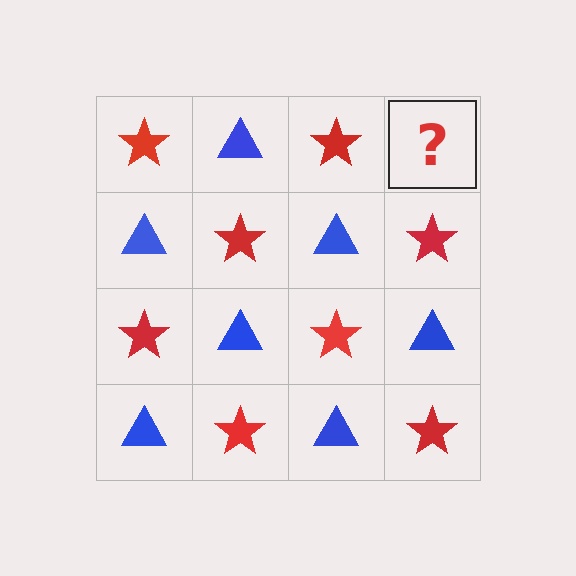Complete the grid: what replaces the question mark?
The question mark should be replaced with a blue triangle.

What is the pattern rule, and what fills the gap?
The rule is that it alternates red star and blue triangle in a checkerboard pattern. The gap should be filled with a blue triangle.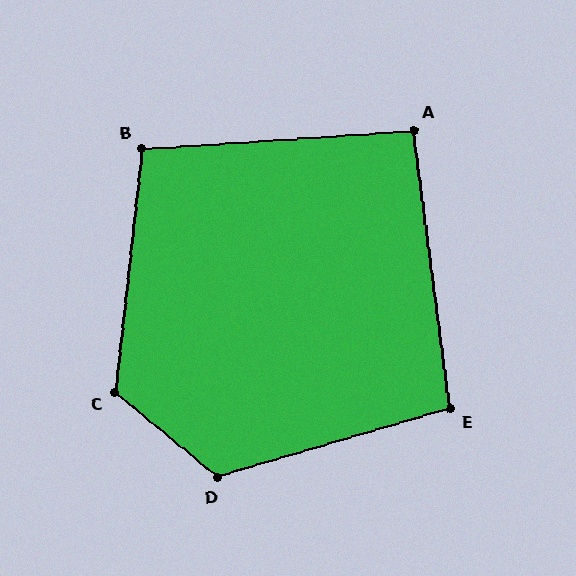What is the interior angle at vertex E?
Approximately 99 degrees (obtuse).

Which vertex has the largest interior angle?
D, at approximately 124 degrees.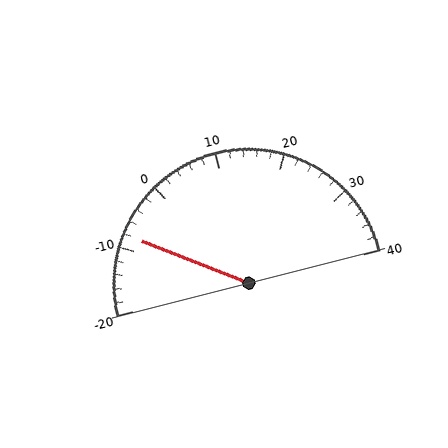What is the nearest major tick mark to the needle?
The nearest major tick mark is -10.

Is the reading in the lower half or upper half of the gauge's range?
The reading is in the lower half of the range (-20 to 40).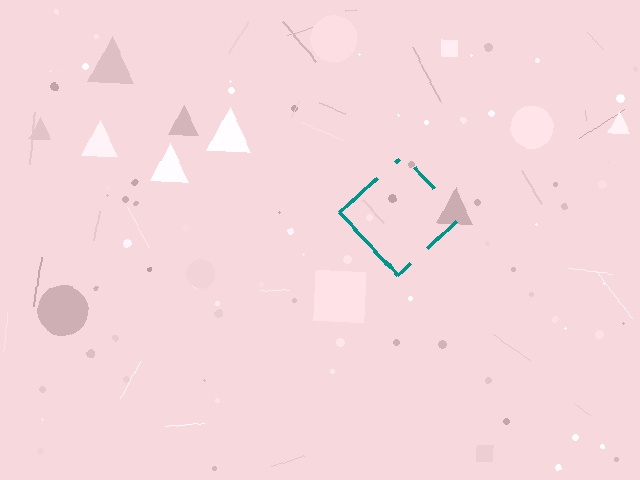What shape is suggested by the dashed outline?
The dashed outline suggests a diamond.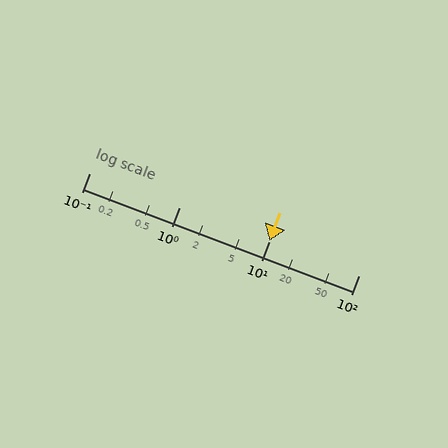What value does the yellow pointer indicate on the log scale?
The pointer indicates approximately 10.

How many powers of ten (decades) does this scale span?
The scale spans 3 decades, from 0.1 to 100.